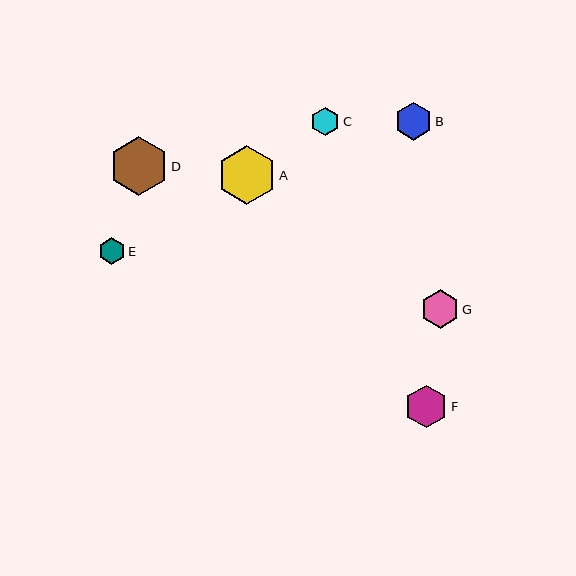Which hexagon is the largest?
Hexagon D is the largest with a size of approximately 59 pixels.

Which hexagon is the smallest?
Hexagon E is the smallest with a size of approximately 26 pixels.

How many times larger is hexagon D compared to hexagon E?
Hexagon D is approximately 2.2 times the size of hexagon E.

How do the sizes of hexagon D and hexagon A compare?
Hexagon D and hexagon A are approximately the same size.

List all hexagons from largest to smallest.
From largest to smallest: D, A, F, G, B, C, E.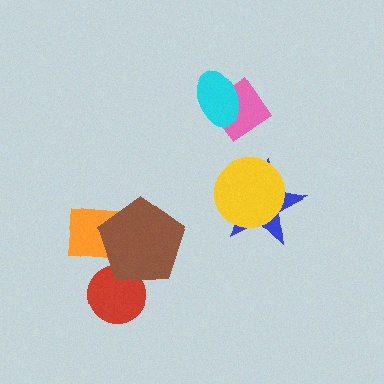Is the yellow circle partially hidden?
No, no other shape covers it.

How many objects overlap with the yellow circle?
1 object overlaps with the yellow circle.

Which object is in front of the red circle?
The brown pentagon is in front of the red circle.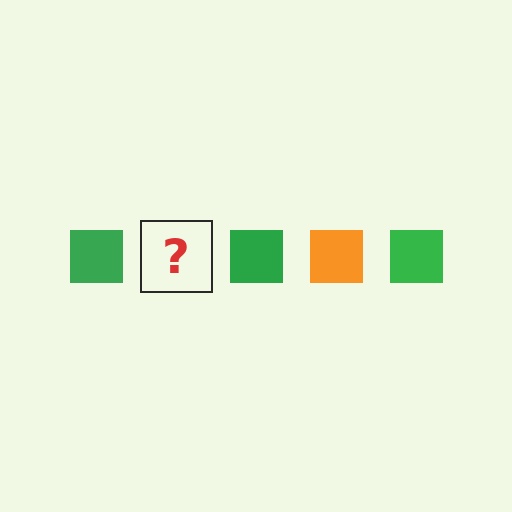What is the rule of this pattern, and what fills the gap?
The rule is that the pattern cycles through green, orange squares. The gap should be filled with an orange square.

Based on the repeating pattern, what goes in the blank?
The blank should be an orange square.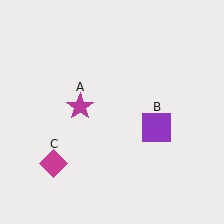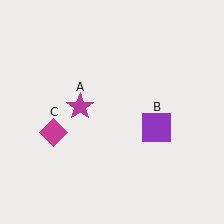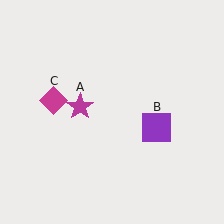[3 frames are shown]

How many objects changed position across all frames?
1 object changed position: magenta diamond (object C).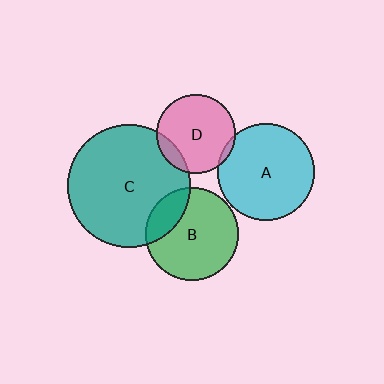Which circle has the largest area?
Circle C (teal).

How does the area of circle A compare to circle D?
Approximately 1.5 times.